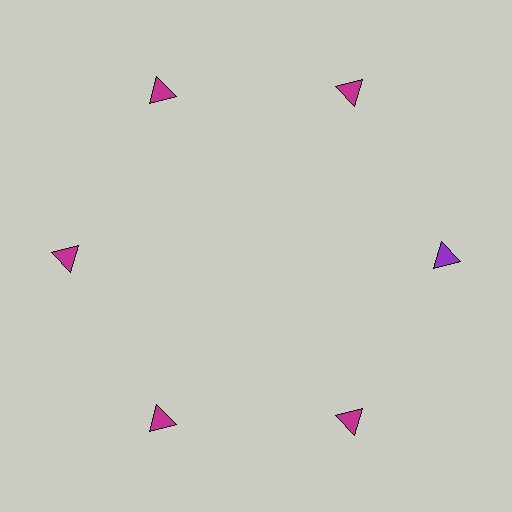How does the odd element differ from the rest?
It has a different color: purple instead of magenta.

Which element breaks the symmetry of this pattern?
The purple triangle at roughly the 3 o'clock position breaks the symmetry. All other shapes are magenta triangles.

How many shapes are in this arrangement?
There are 6 shapes arranged in a ring pattern.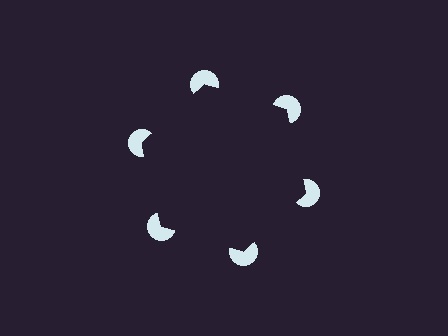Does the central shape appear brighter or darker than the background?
It typically appears slightly darker than the background, even though no actual brightness change is drawn.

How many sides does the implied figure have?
6 sides.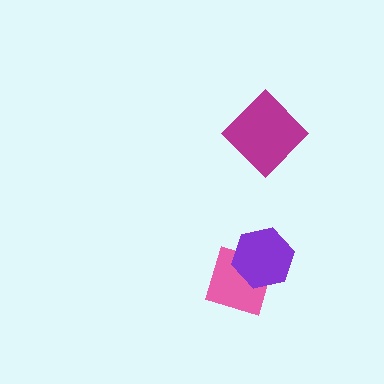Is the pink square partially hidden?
Yes, it is partially covered by another shape.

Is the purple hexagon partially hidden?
No, no other shape covers it.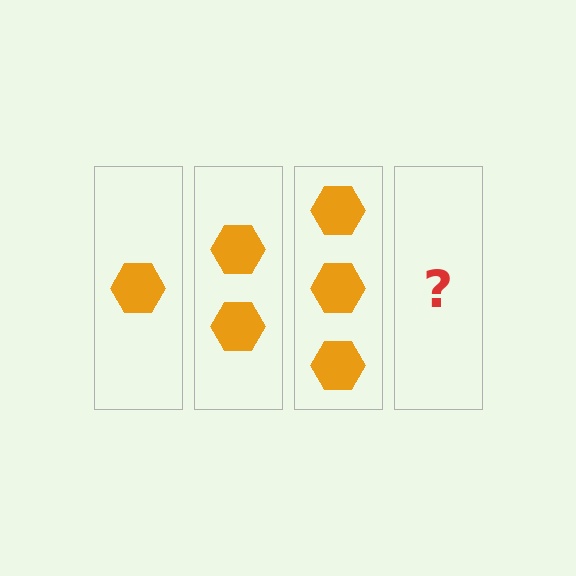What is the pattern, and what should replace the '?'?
The pattern is that each step adds one more hexagon. The '?' should be 4 hexagons.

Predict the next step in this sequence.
The next step is 4 hexagons.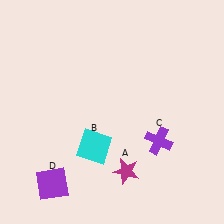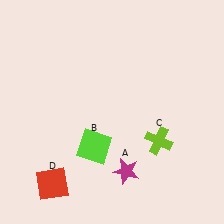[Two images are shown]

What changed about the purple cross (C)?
In Image 1, C is purple. In Image 2, it changed to lime.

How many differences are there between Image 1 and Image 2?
There are 3 differences between the two images.